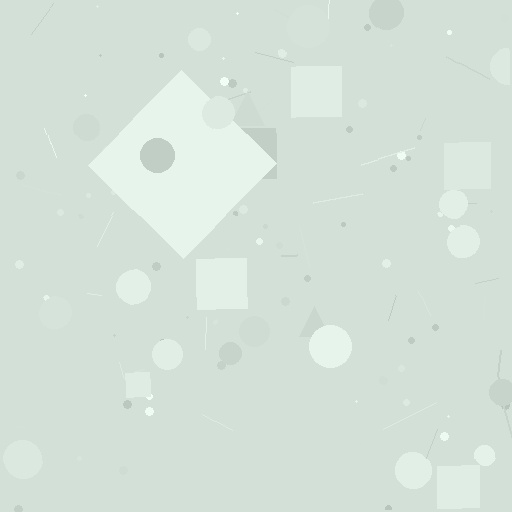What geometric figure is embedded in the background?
A diamond is embedded in the background.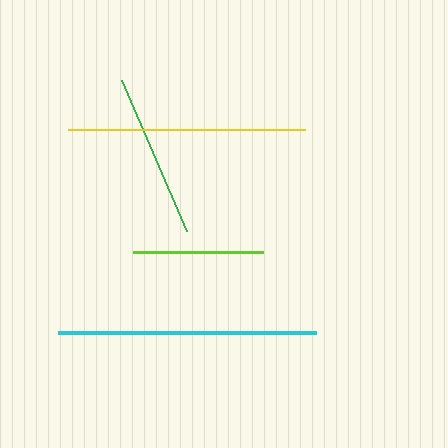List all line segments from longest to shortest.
From longest to shortest: cyan, yellow, green, lime.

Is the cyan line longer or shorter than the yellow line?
The cyan line is longer than the yellow line.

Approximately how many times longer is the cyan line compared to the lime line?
The cyan line is approximately 2.0 times the length of the lime line.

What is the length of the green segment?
The green segment is approximately 164 pixels long.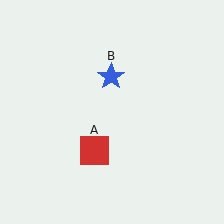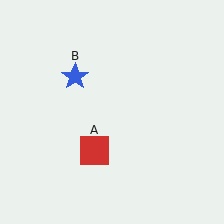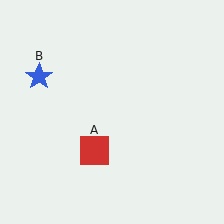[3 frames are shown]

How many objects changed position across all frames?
1 object changed position: blue star (object B).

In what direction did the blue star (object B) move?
The blue star (object B) moved left.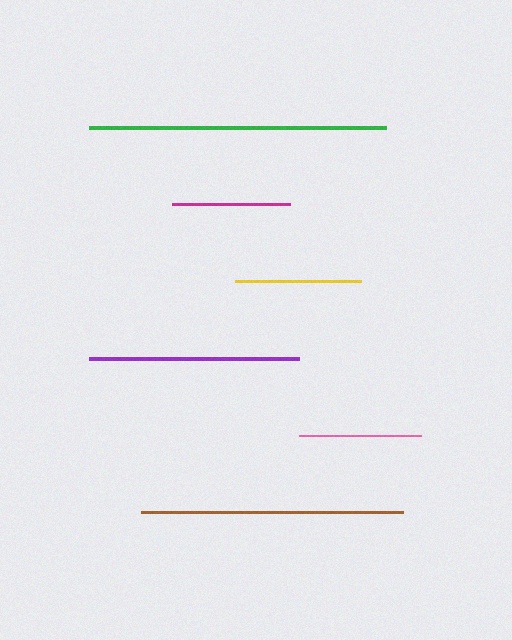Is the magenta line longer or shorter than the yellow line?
The yellow line is longer than the magenta line.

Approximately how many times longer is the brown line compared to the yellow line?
The brown line is approximately 2.1 times the length of the yellow line.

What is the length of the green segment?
The green segment is approximately 296 pixels long.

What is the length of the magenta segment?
The magenta segment is approximately 118 pixels long.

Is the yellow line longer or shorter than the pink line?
The yellow line is longer than the pink line.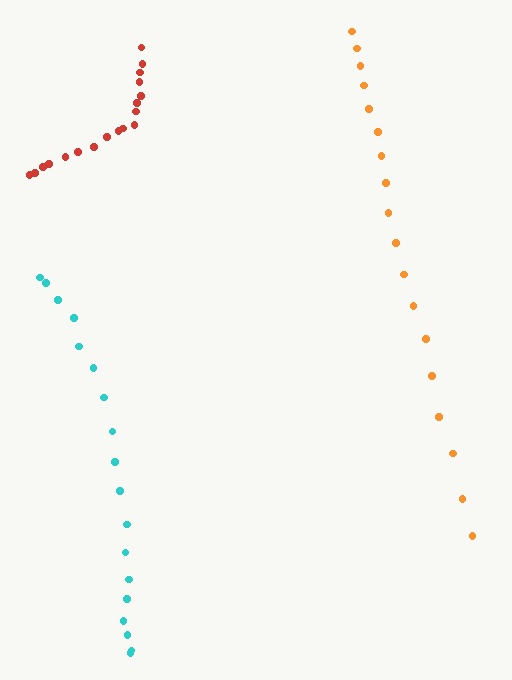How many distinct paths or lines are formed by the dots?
There are 3 distinct paths.